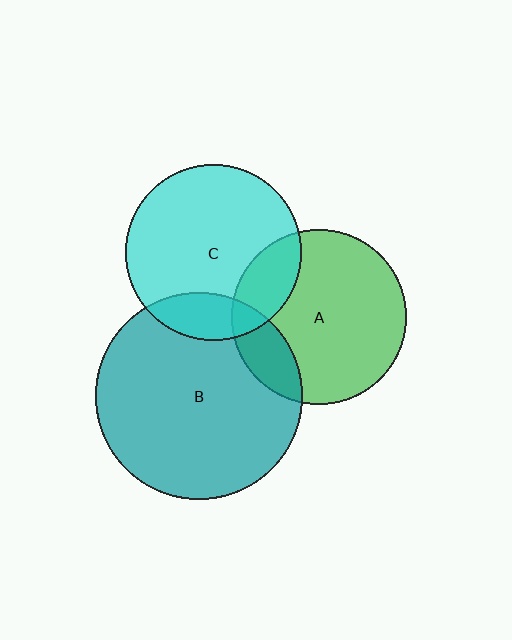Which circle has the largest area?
Circle B (teal).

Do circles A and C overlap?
Yes.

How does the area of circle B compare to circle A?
Approximately 1.4 times.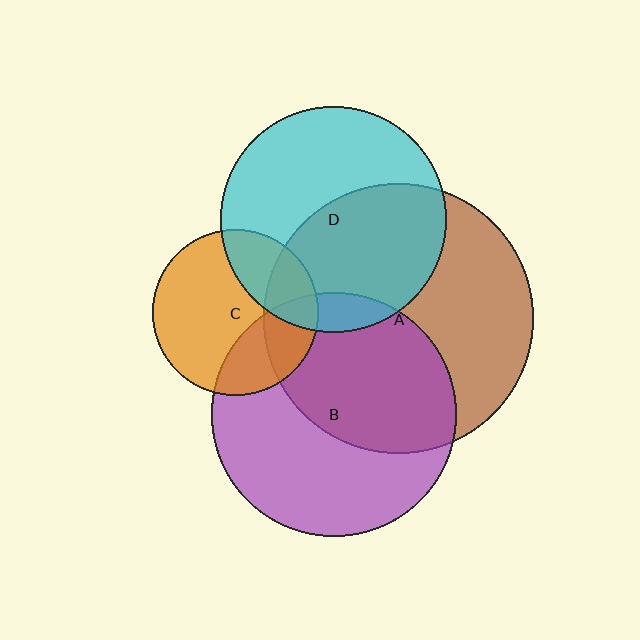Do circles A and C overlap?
Yes.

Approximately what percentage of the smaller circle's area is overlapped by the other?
Approximately 25%.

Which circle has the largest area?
Circle A (brown).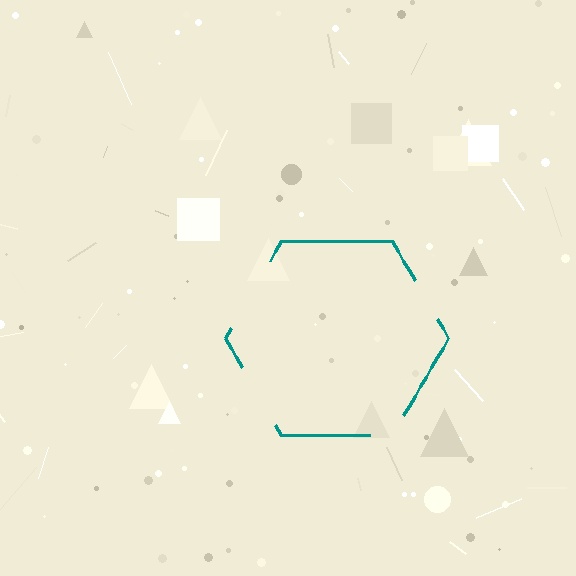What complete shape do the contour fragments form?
The contour fragments form a hexagon.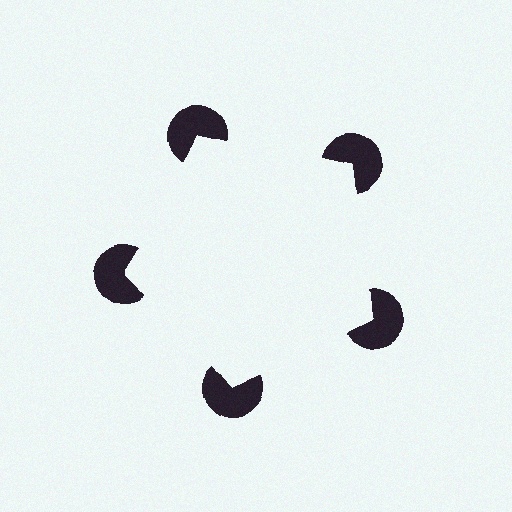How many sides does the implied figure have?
5 sides.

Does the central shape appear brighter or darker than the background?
It typically appears slightly brighter than the background, even though no actual brightness change is drawn.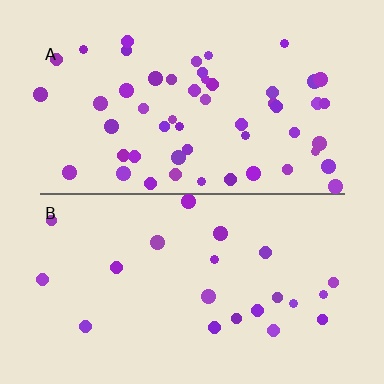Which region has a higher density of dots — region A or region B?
A (the top).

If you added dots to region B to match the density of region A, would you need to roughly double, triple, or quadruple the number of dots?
Approximately double.